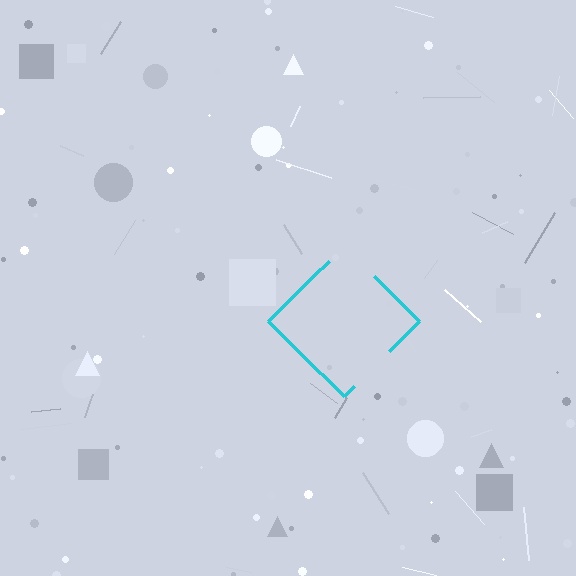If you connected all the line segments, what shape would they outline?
They would outline a diamond.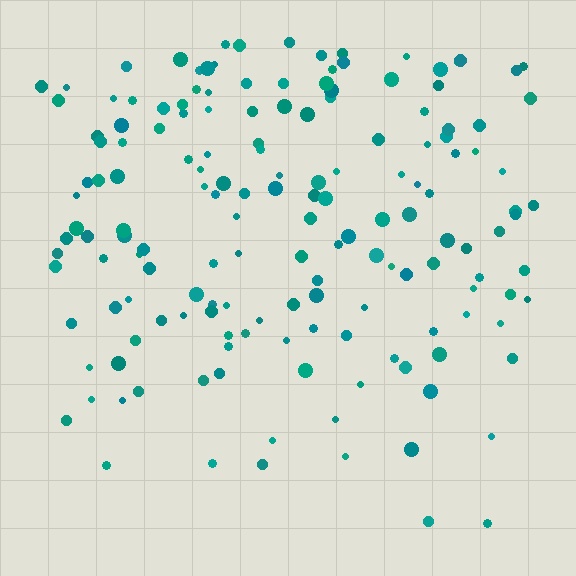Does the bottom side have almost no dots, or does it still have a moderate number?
Still a moderate number, just noticeably fewer than the top.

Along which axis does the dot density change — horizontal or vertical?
Vertical.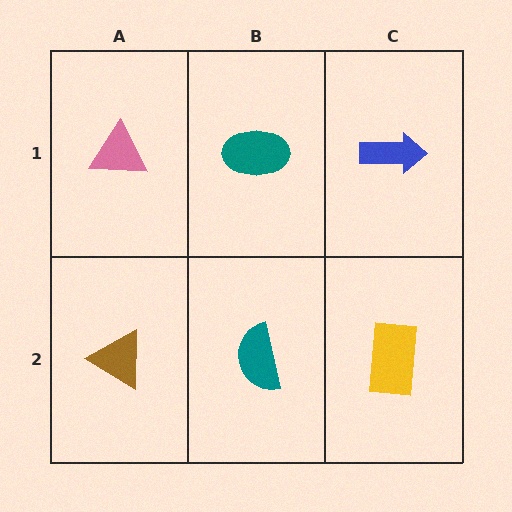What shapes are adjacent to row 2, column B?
A teal ellipse (row 1, column B), a brown triangle (row 2, column A), a yellow rectangle (row 2, column C).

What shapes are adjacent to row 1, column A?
A brown triangle (row 2, column A), a teal ellipse (row 1, column B).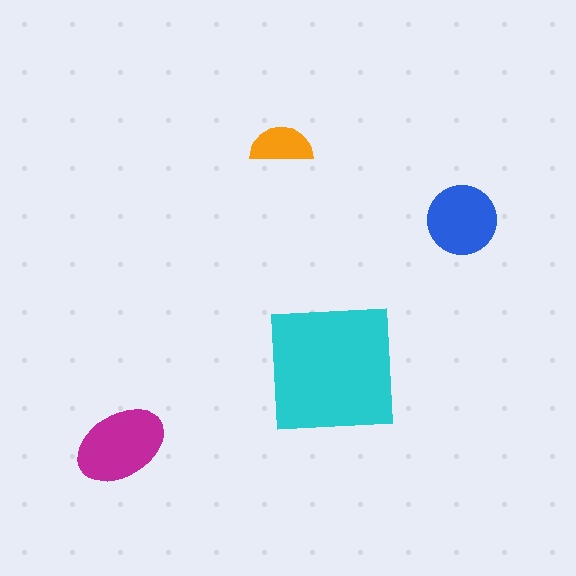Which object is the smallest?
The orange semicircle.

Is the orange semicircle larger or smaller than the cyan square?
Smaller.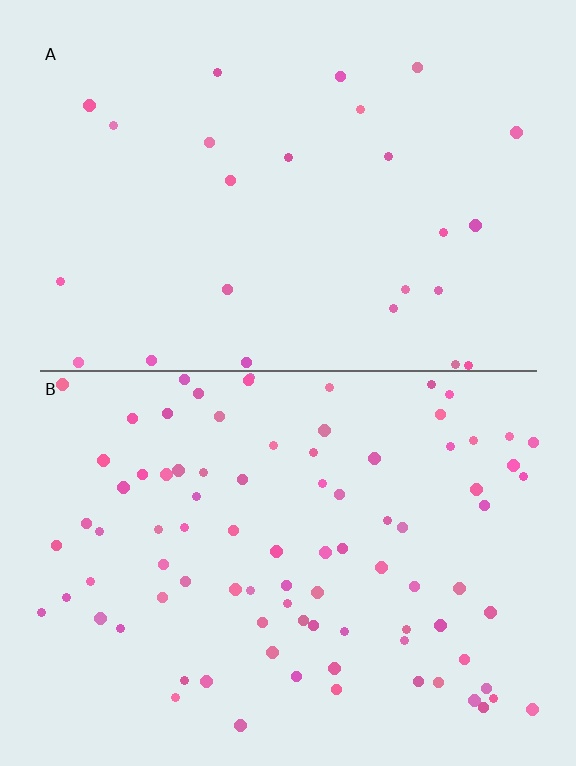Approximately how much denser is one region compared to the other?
Approximately 3.4× — region B over region A.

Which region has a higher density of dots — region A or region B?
B (the bottom).